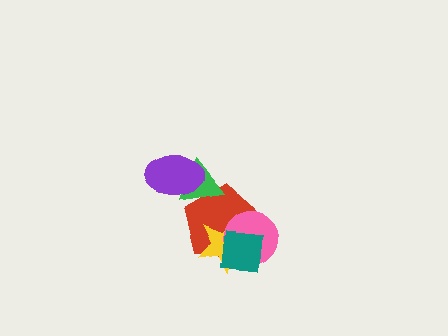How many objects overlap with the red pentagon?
4 objects overlap with the red pentagon.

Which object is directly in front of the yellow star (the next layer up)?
The pink circle is directly in front of the yellow star.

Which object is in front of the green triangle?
The purple ellipse is in front of the green triangle.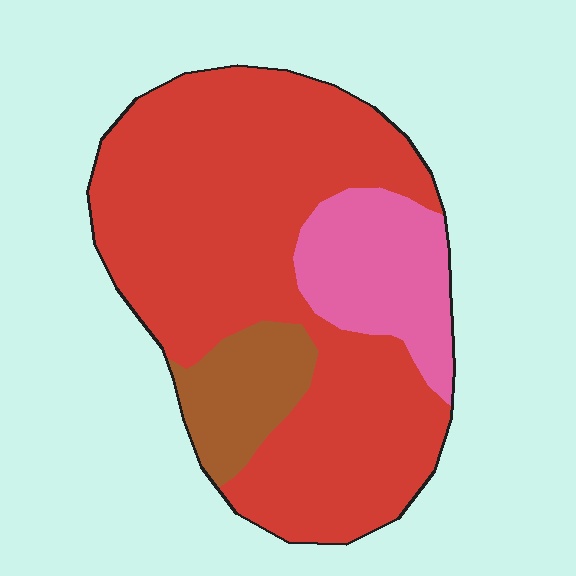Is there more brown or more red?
Red.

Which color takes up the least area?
Brown, at roughly 10%.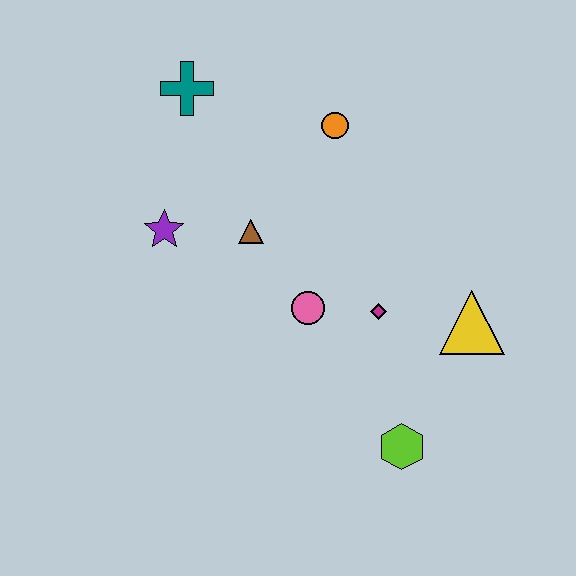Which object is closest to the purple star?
The brown triangle is closest to the purple star.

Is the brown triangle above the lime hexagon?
Yes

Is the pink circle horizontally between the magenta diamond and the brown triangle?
Yes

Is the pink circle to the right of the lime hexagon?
No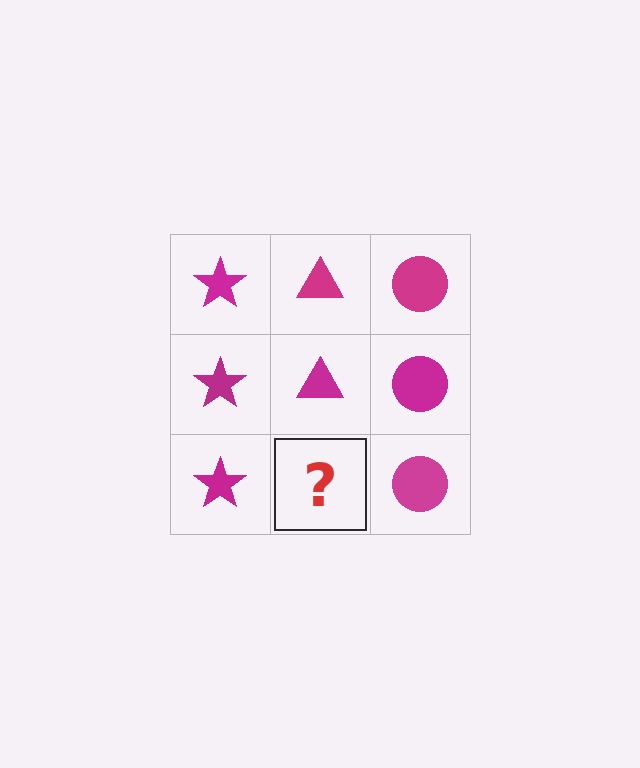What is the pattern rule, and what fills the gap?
The rule is that each column has a consistent shape. The gap should be filled with a magenta triangle.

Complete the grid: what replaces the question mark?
The question mark should be replaced with a magenta triangle.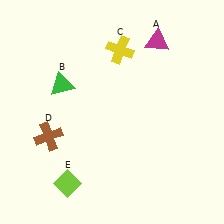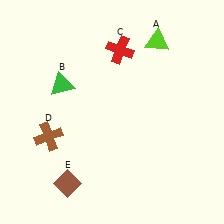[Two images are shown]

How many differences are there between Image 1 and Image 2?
There are 3 differences between the two images.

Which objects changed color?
A changed from magenta to lime. C changed from yellow to red. E changed from lime to brown.